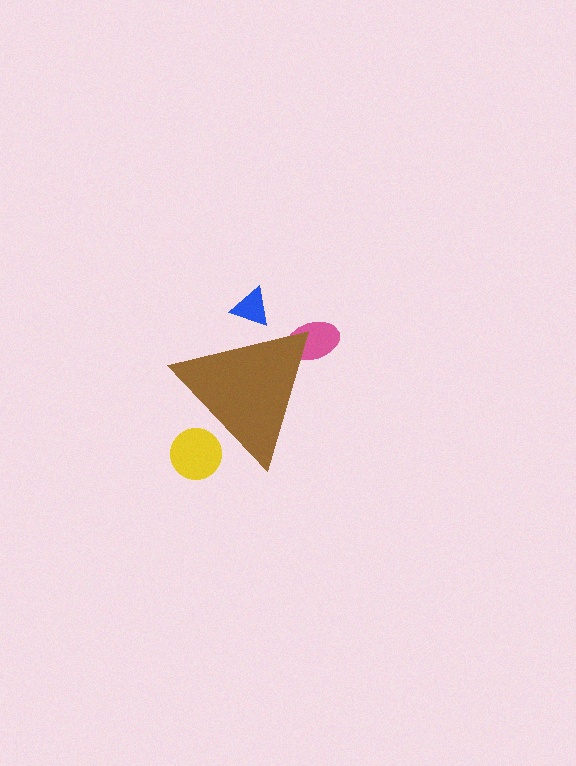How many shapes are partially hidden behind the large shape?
3 shapes are partially hidden.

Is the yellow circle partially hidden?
Yes, the yellow circle is partially hidden behind the brown triangle.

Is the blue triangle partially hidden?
Yes, the blue triangle is partially hidden behind the brown triangle.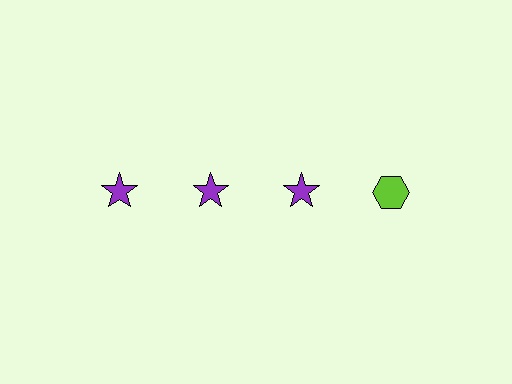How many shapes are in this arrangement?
There are 4 shapes arranged in a grid pattern.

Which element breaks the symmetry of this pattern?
The lime hexagon in the top row, second from right column breaks the symmetry. All other shapes are purple stars.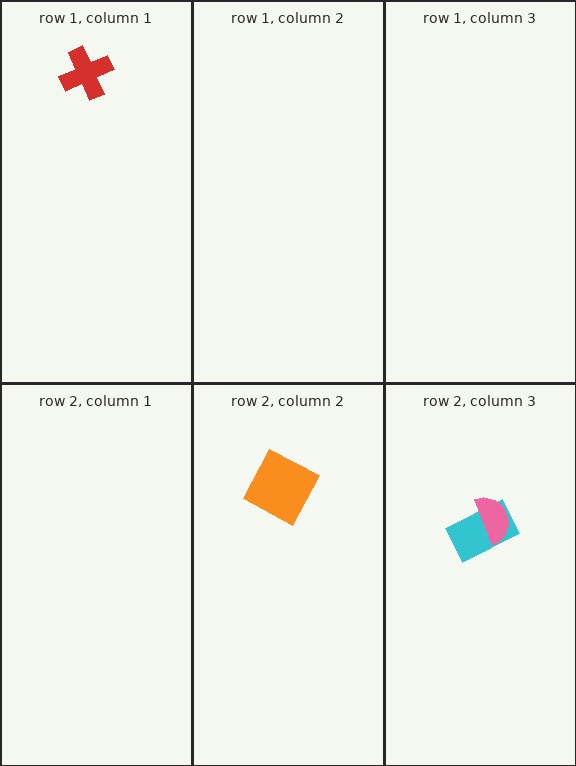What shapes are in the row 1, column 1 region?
The red cross.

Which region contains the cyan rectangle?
The row 2, column 3 region.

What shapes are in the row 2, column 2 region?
The orange square.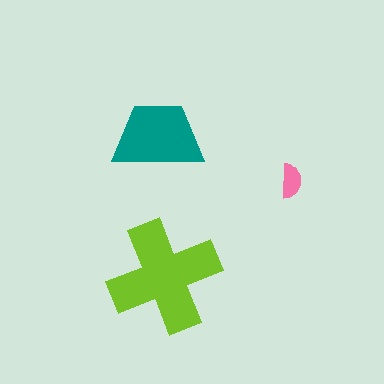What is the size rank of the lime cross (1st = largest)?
1st.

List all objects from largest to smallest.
The lime cross, the teal trapezoid, the pink semicircle.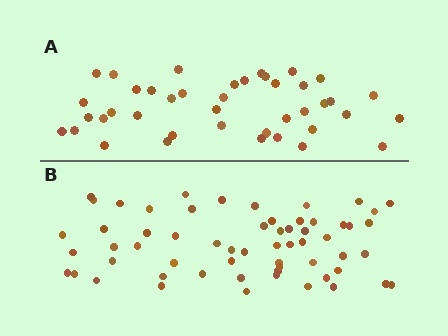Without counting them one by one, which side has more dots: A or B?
Region B (the bottom region) has more dots.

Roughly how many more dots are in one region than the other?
Region B has approximately 20 more dots than region A.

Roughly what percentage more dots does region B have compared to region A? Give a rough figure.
About 45% more.